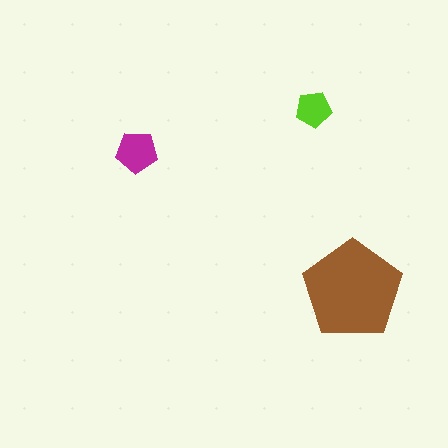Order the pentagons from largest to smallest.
the brown one, the magenta one, the lime one.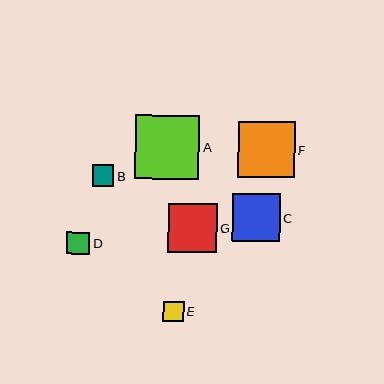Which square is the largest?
Square A is the largest with a size of approximately 64 pixels.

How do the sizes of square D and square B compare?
Square D and square B are approximately the same size.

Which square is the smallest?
Square E is the smallest with a size of approximately 20 pixels.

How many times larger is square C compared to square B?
Square C is approximately 2.2 times the size of square B.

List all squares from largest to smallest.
From largest to smallest: A, F, G, C, D, B, E.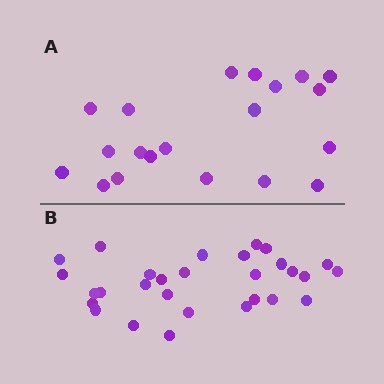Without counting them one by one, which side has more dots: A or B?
Region B (the bottom region) has more dots.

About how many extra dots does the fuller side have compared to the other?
Region B has roughly 8 or so more dots than region A.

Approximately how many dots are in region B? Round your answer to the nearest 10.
About 30 dots. (The exact count is 29, which rounds to 30.)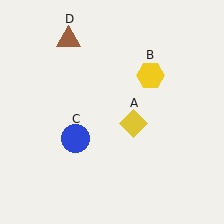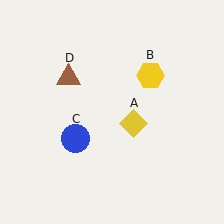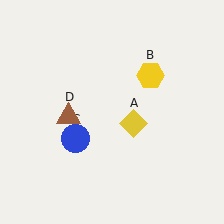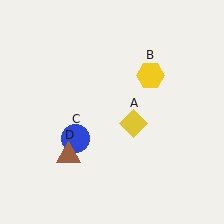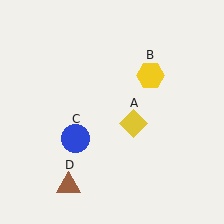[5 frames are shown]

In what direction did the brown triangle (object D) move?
The brown triangle (object D) moved down.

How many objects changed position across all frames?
1 object changed position: brown triangle (object D).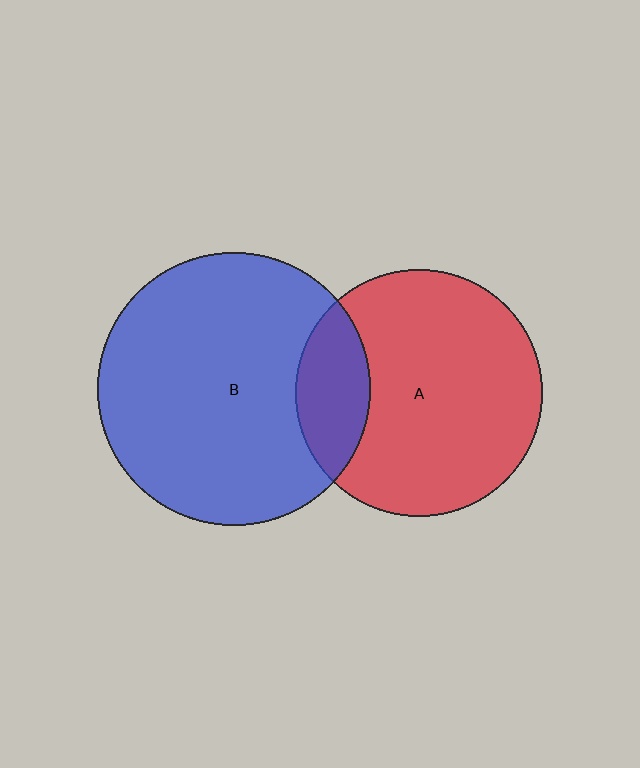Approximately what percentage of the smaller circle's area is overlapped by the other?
Approximately 20%.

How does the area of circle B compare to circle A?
Approximately 1.2 times.